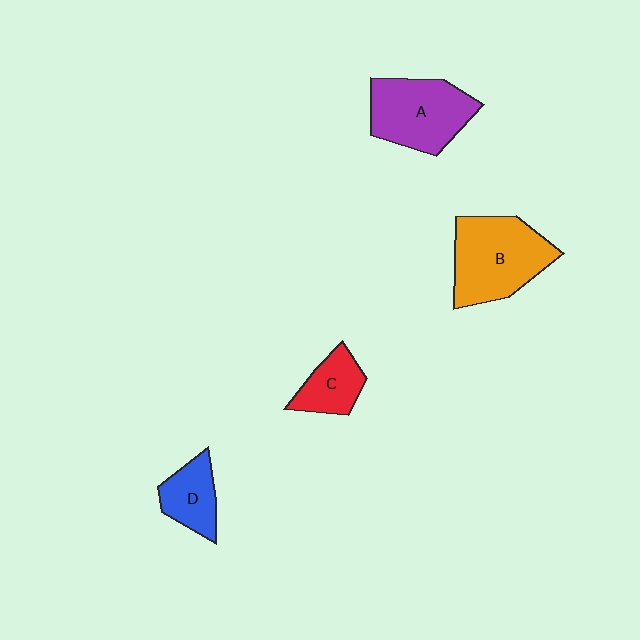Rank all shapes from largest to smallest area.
From largest to smallest: B (orange), A (purple), D (blue), C (red).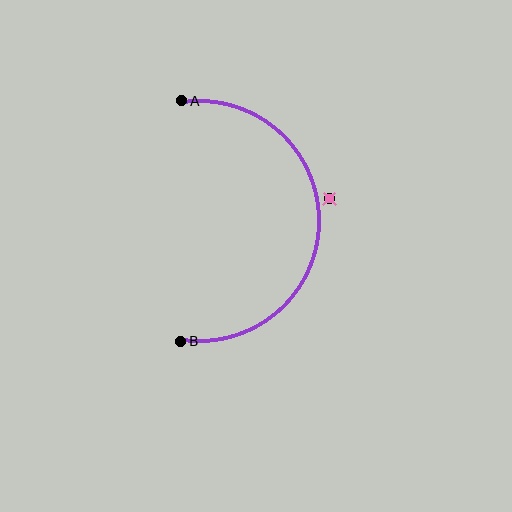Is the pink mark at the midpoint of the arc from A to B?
No — the pink mark does not lie on the arc at all. It sits slightly outside the curve.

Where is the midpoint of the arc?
The arc midpoint is the point on the curve farthest from the straight line joining A and B. It sits to the right of that line.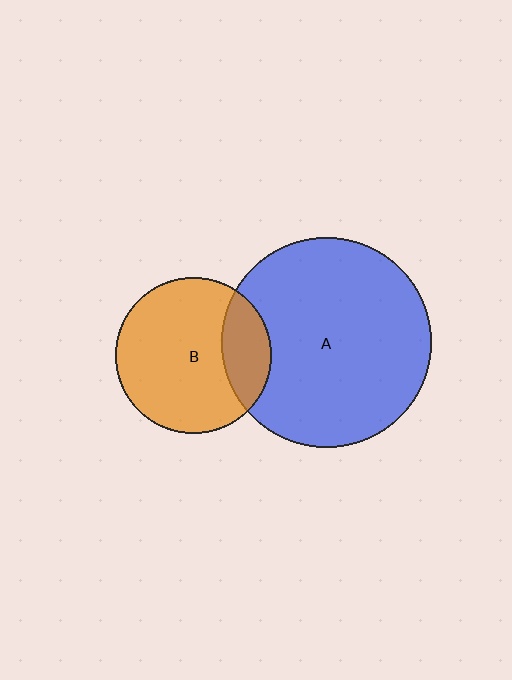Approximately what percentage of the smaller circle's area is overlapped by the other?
Approximately 20%.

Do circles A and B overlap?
Yes.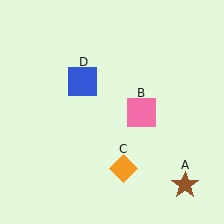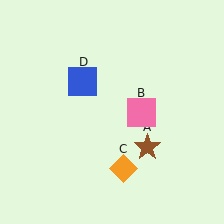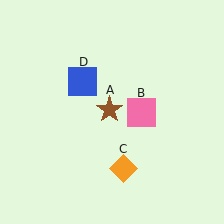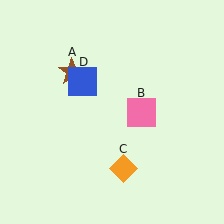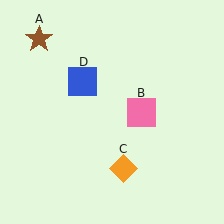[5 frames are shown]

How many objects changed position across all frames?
1 object changed position: brown star (object A).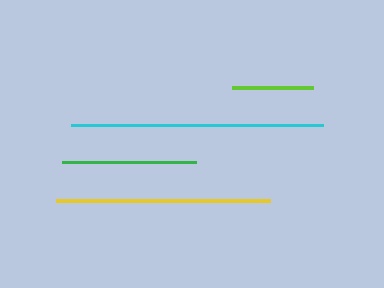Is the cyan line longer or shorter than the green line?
The cyan line is longer than the green line.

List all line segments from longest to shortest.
From longest to shortest: cyan, yellow, green, lime.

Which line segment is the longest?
The cyan line is the longest at approximately 252 pixels.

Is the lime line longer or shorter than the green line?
The green line is longer than the lime line.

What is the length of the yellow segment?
The yellow segment is approximately 214 pixels long.